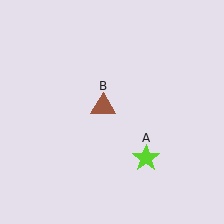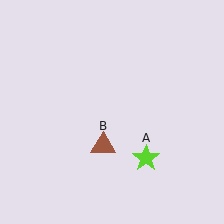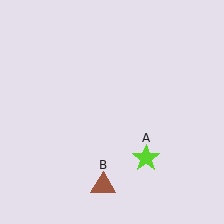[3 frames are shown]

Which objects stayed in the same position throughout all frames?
Lime star (object A) remained stationary.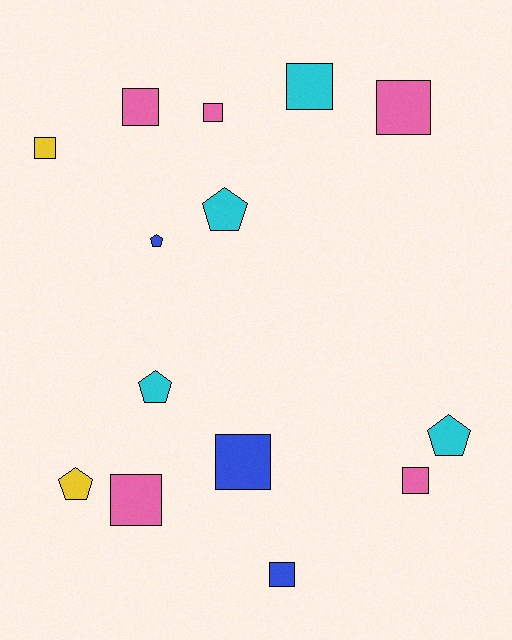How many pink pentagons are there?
There are no pink pentagons.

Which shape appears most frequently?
Square, with 9 objects.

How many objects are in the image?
There are 14 objects.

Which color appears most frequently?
Pink, with 5 objects.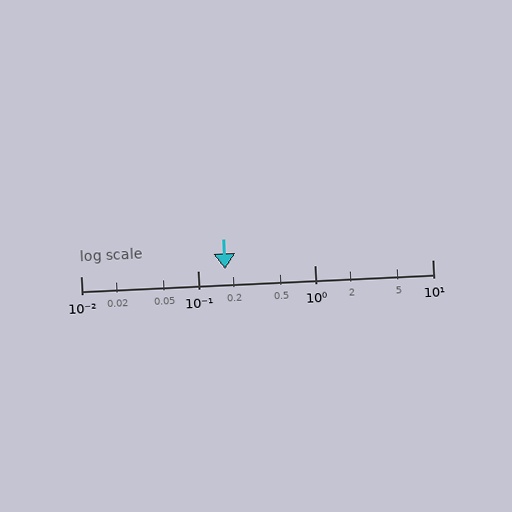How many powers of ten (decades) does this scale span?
The scale spans 3 decades, from 0.01 to 10.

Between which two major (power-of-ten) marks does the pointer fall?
The pointer is between 0.1 and 1.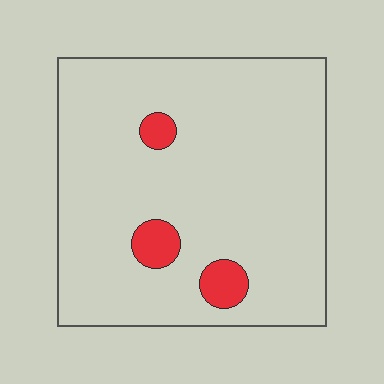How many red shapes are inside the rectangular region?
3.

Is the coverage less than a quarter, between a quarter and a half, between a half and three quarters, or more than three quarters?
Less than a quarter.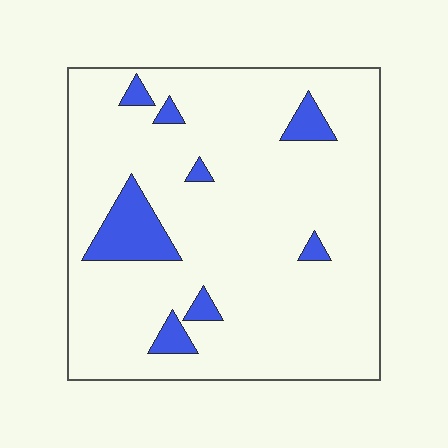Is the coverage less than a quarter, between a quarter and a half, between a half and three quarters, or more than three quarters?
Less than a quarter.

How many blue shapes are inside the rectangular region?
8.